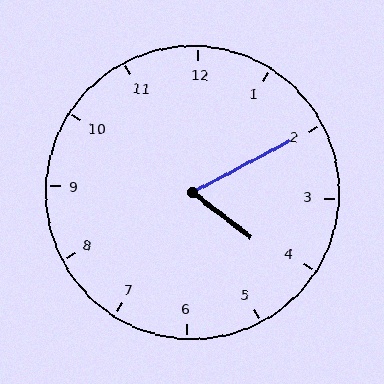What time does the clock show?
4:10.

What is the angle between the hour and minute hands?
Approximately 65 degrees.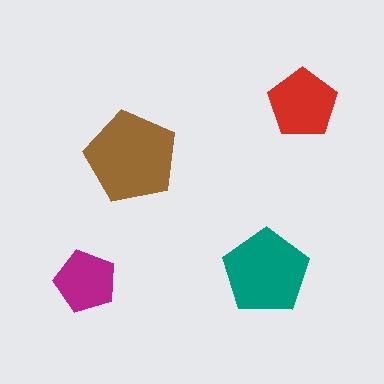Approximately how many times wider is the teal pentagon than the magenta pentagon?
About 1.5 times wider.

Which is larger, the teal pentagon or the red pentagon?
The teal one.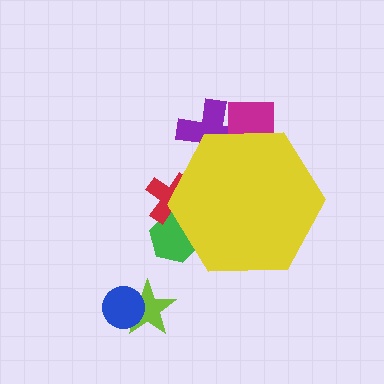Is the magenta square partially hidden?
Yes, the magenta square is partially hidden behind the yellow hexagon.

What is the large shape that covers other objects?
A yellow hexagon.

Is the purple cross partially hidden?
Yes, the purple cross is partially hidden behind the yellow hexagon.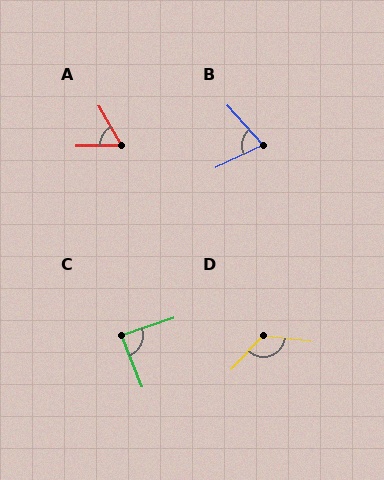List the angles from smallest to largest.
A (61°), B (74°), C (87°), D (127°).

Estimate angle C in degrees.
Approximately 87 degrees.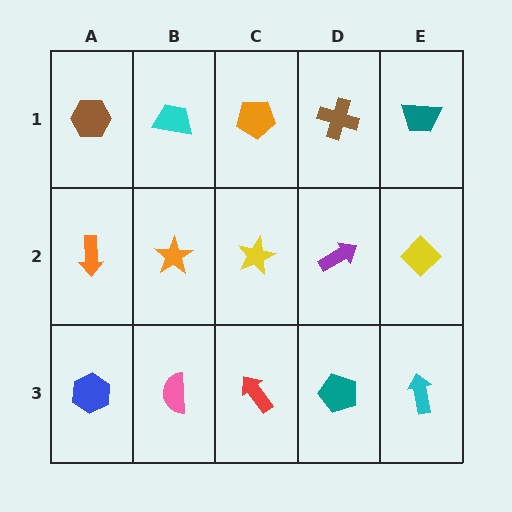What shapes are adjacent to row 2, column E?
A teal trapezoid (row 1, column E), a cyan arrow (row 3, column E), a purple arrow (row 2, column D).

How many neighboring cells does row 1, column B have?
3.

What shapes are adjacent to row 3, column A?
An orange arrow (row 2, column A), a pink semicircle (row 3, column B).